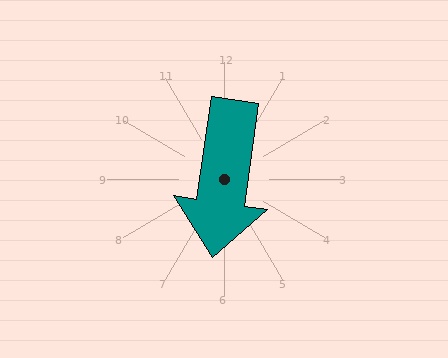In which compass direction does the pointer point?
South.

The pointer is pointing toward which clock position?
Roughly 6 o'clock.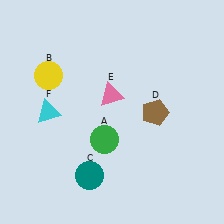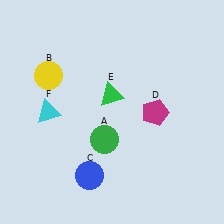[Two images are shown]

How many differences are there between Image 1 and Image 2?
There are 3 differences between the two images.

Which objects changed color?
C changed from teal to blue. D changed from brown to magenta. E changed from pink to green.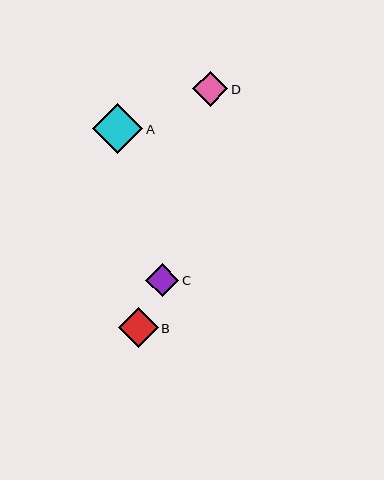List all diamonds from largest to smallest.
From largest to smallest: A, B, D, C.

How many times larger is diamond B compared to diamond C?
Diamond B is approximately 1.2 times the size of diamond C.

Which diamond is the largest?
Diamond A is the largest with a size of approximately 50 pixels.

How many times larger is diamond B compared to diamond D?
Diamond B is approximately 1.1 times the size of diamond D.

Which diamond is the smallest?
Diamond C is the smallest with a size of approximately 33 pixels.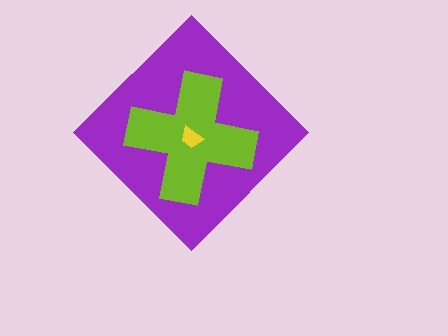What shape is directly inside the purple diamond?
The lime cross.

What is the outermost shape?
The purple diamond.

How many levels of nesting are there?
3.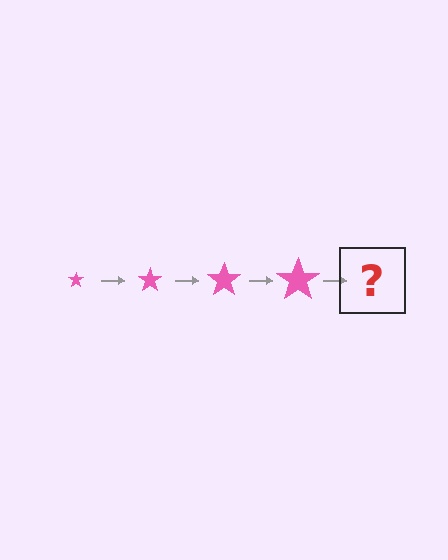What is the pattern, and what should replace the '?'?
The pattern is that the star gets progressively larger each step. The '?' should be a pink star, larger than the previous one.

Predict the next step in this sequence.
The next step is a pink star, larger than the previous one.